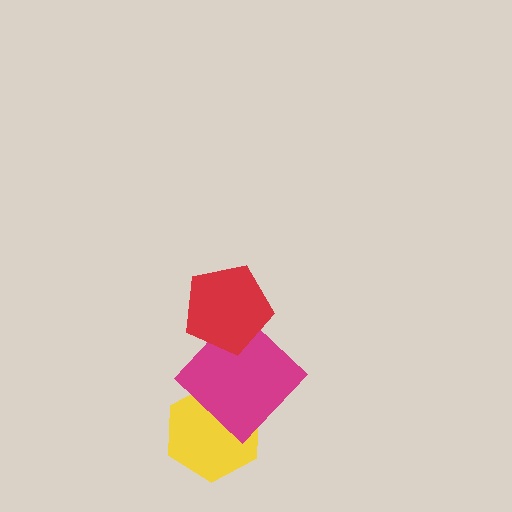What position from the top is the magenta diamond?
The magenta diamond is 2nd from the top.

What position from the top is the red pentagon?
The red pentagon is 1st from the top.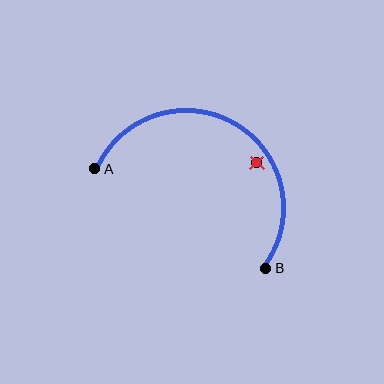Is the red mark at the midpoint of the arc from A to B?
No — the red mark does not lie on the arc at all. It sits slightly inside the curve.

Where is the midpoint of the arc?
The arc midpoint is the point on the curve farthest from the straight line joining A and B. It sits above that line.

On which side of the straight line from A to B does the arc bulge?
The arc bulges above the straight line connecting A and B.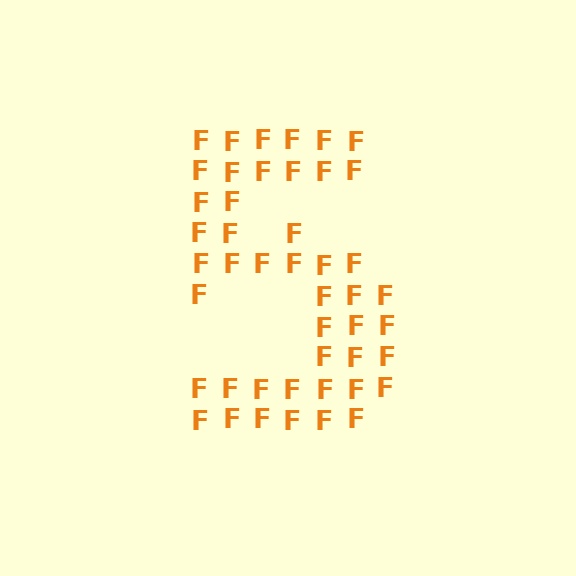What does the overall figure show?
The overall figure shows the digit 5.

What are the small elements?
The small elements are letter F's.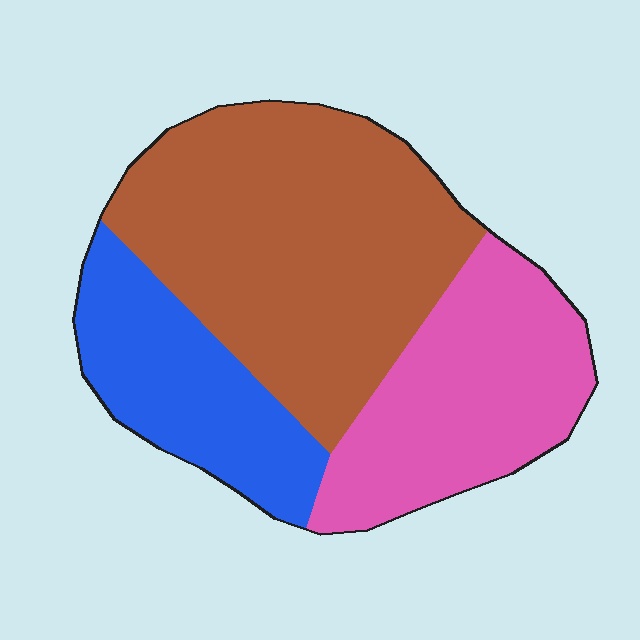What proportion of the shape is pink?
Pink covers about 30% of the shape.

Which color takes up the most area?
Brown, at roughly 50%.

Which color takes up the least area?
Blue, at roughly 20%.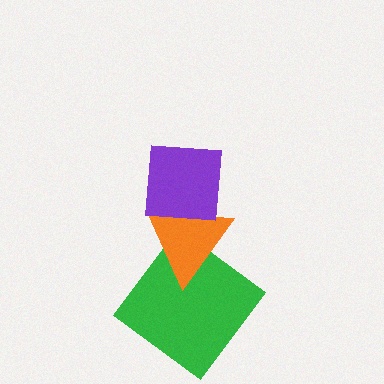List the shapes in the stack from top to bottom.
From top to bottom: the purple square, the orange triangle, the green diamond.